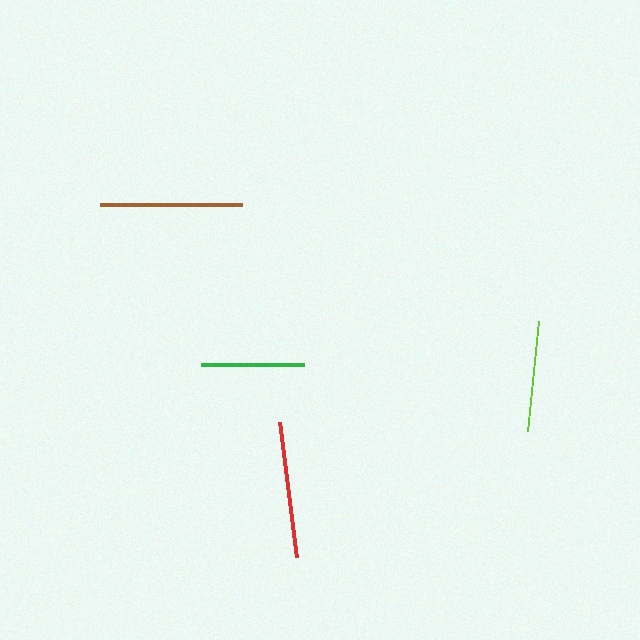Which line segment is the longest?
The brown line is the longest at approximately 143 pixels.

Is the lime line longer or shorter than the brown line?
The brown line is longer than the lime line.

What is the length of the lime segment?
The lime segment is approximately 110 pixels long.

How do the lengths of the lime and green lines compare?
The lime and green lines are approximately the same length.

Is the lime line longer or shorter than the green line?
The lime line is longer than the green line.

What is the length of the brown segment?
The brown segment is approximately 143 pixels long.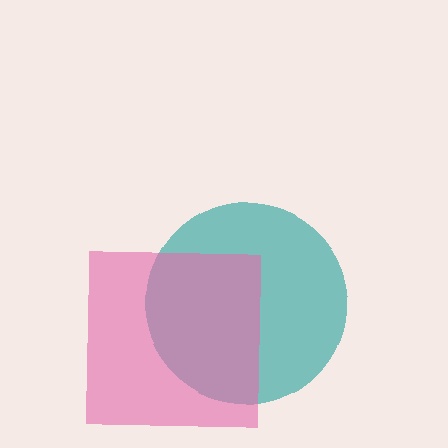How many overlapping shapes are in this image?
There are 2 overlapping shapes in the image.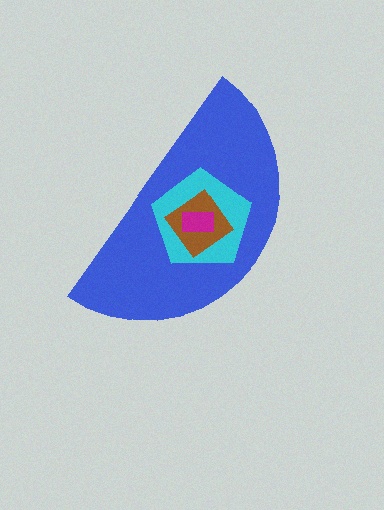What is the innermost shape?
The magenta rectangle.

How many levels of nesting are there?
4.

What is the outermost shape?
The blue semicircle.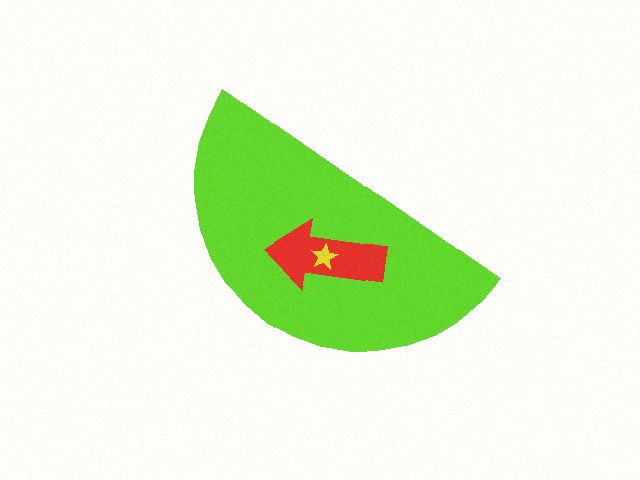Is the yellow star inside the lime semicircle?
Yes.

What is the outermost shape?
The lime semicircle.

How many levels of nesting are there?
3.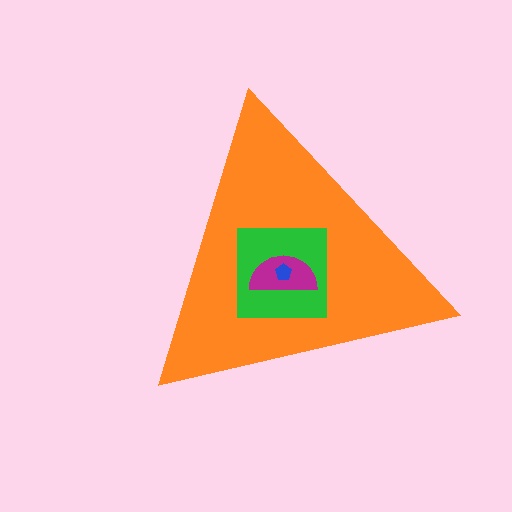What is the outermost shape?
The orange triangle.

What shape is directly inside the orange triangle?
The green square.